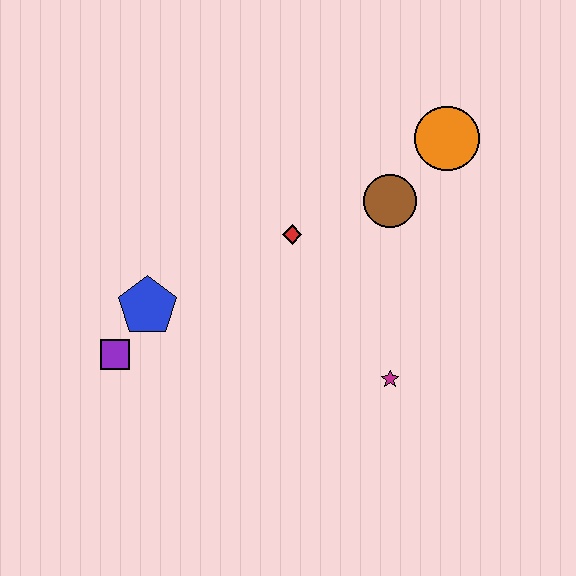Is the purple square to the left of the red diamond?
Yes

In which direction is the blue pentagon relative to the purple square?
The blue pentagon is above the purple square.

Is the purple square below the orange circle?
Yes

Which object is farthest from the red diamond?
The purple square is farthest from the red diamond.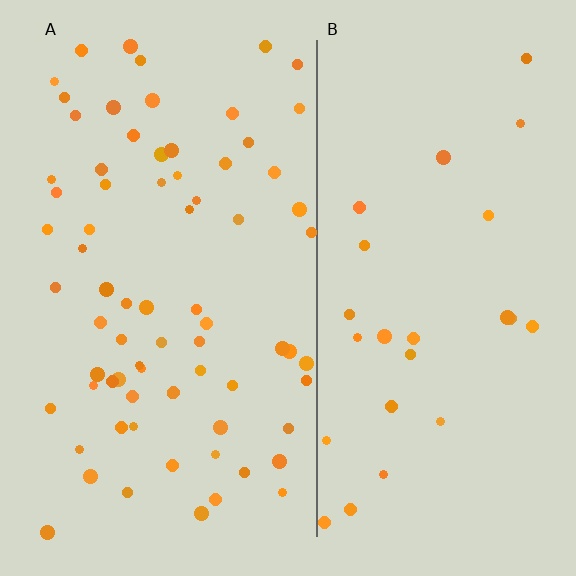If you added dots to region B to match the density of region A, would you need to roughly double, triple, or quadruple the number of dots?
Approximately triple.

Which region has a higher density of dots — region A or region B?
A (the left).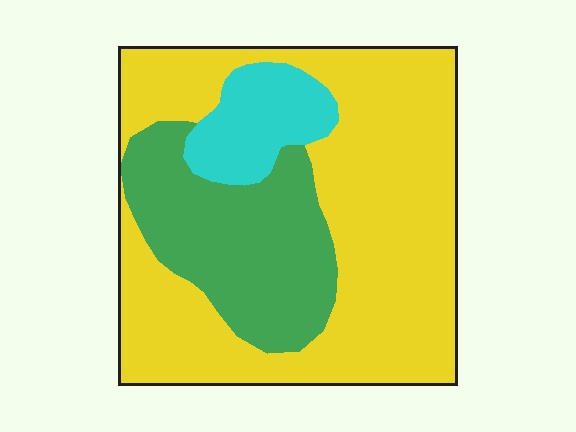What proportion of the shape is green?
Green takes up about one quarter (1/4) of the shape.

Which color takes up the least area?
Cyan, at roughly 10%.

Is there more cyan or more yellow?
Yellow.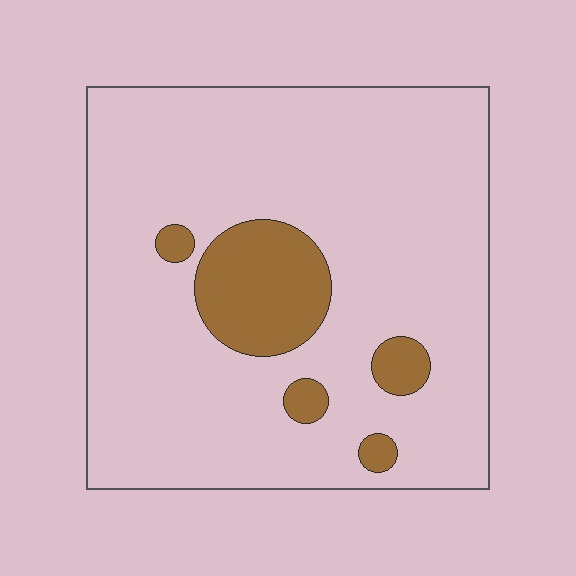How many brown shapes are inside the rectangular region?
5.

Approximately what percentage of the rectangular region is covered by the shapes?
Approximately 15%.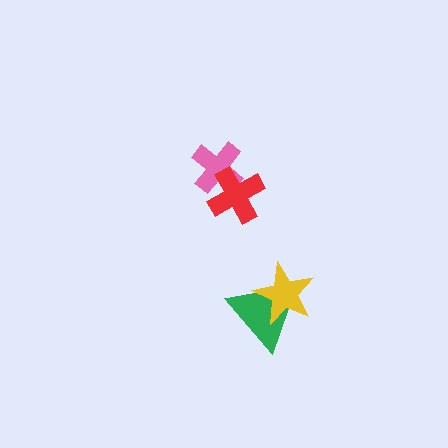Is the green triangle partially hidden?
Yes, it is partially covered by another shape.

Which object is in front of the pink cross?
The red cross is in front of the pink cross.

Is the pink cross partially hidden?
Yes, it is partially covered by another shape.